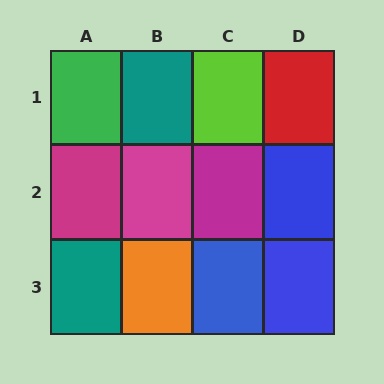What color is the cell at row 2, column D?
Blue.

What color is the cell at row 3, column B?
Orange.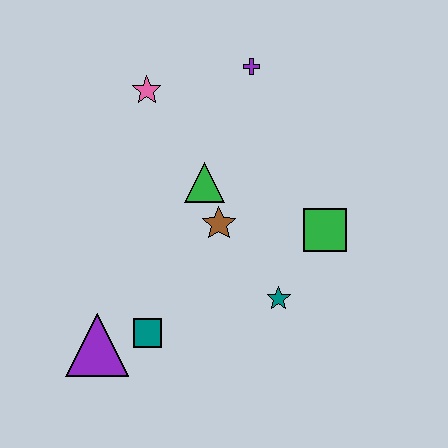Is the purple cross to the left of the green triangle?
No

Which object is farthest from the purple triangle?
The purple cross is farthest from the purple triangle.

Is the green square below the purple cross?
Yes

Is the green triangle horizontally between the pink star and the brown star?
Yes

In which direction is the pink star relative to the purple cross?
The pink star is to the left of the purple cross.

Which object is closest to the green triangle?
The brown star is closest to the green triangle.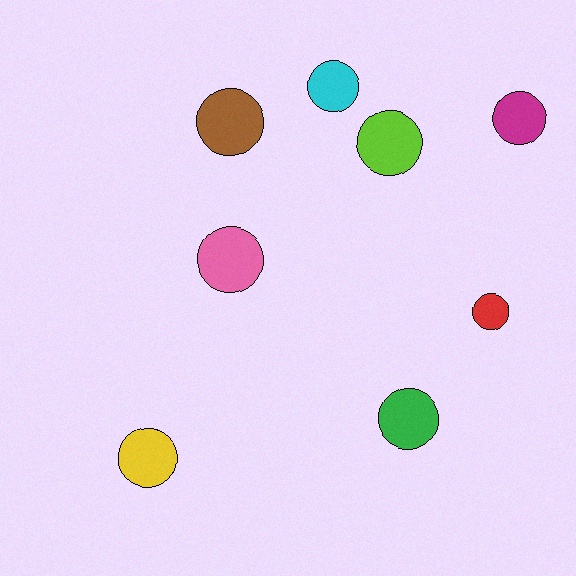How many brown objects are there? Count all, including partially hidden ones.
There is 1 brown object.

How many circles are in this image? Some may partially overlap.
There are 8 circles.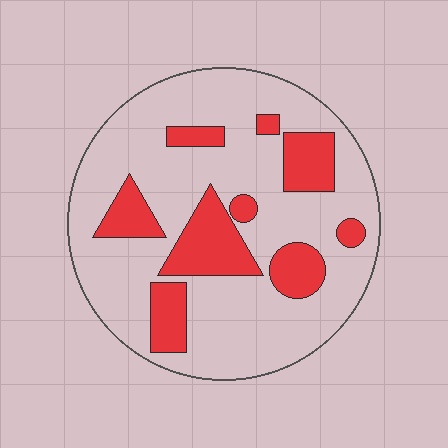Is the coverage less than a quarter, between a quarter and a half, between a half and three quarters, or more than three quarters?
Less than a quarter.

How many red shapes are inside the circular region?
9.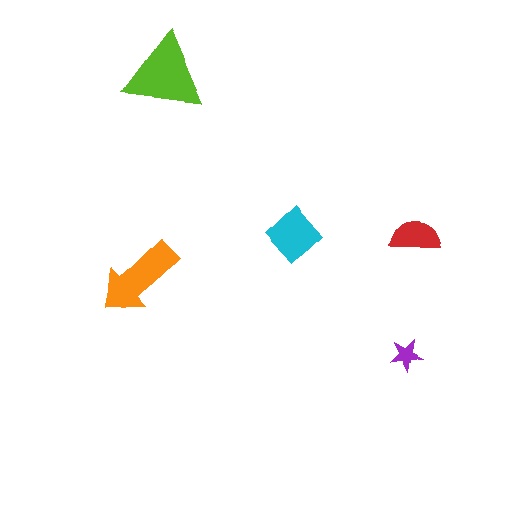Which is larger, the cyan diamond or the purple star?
The cyan diamond.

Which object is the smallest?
The purple star.